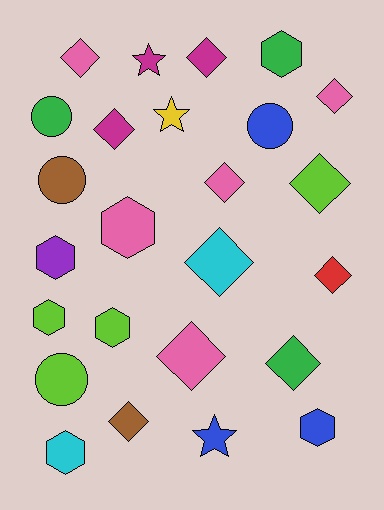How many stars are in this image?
There are 3 stars.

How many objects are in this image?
There are 25 objects.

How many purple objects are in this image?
There is 1 purple object.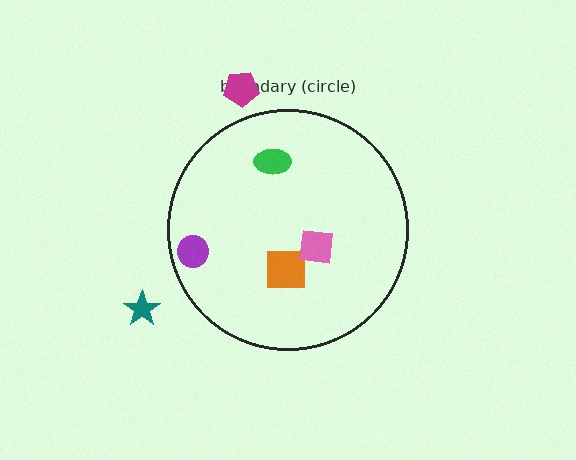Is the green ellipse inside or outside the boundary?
Inside.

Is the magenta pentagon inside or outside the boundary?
Outside.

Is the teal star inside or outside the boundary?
Outside.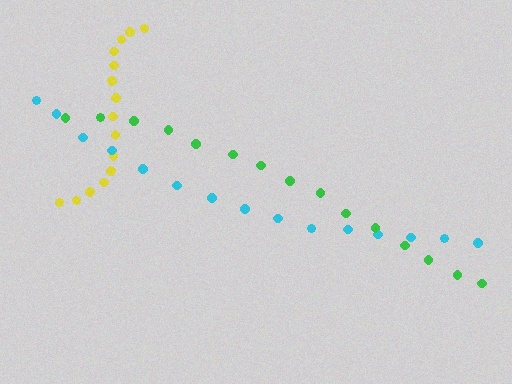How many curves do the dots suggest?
There are 3 distinct paths.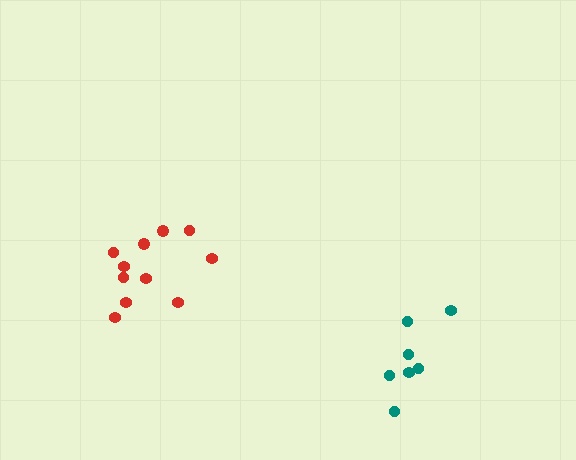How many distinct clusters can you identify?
There are 2 distinct clusters.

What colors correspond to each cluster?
The clusters are colored: red, teal.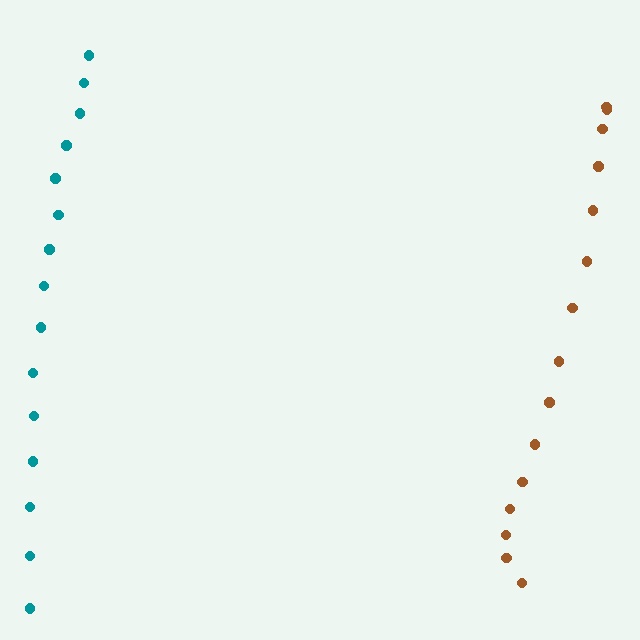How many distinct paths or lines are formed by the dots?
There are 2 distinct paths.